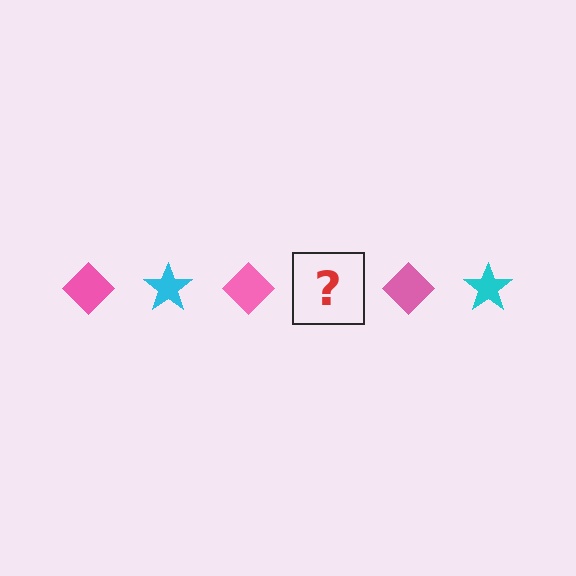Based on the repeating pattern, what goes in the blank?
The blank should be a cyan star.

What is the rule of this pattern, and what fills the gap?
The rule is that the pattern alternates between pink diamond and cyan star. The gap should be filled with a cyan star.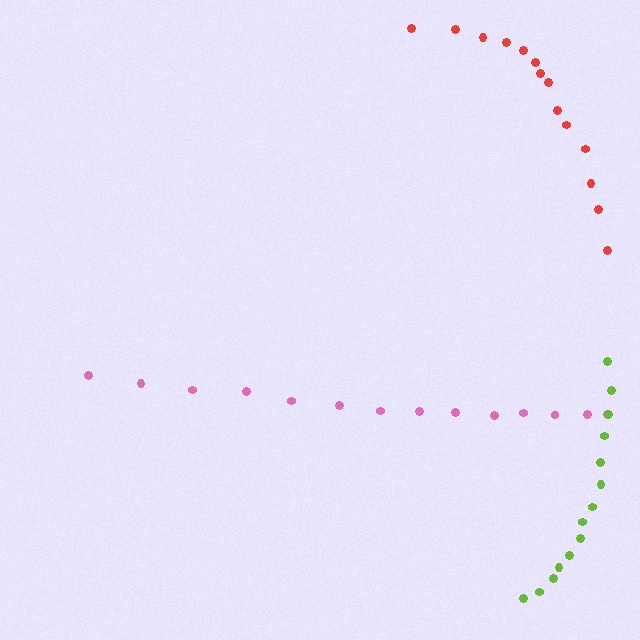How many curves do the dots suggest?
There are 3 distinct paths.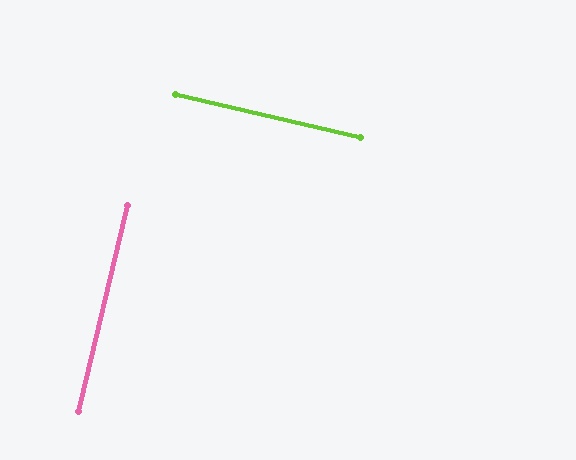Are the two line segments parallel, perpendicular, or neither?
Perpendicular — they meet at approximately 90°.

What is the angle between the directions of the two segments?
Approximately 90 degrees.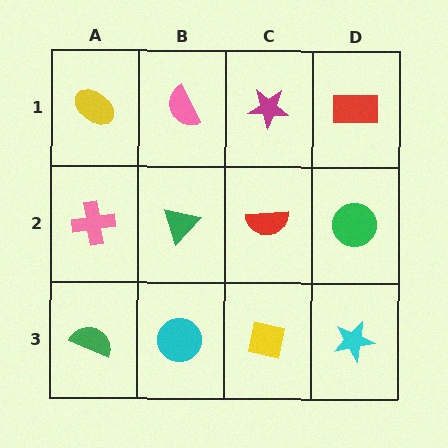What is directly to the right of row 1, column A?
A pink semicircle.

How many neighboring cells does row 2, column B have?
4.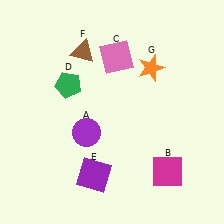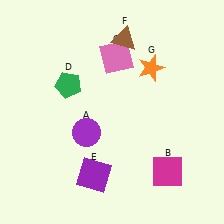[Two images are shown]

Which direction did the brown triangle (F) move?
The brown triangle (F) moved right.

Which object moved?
The brown triangle (F) moved right.